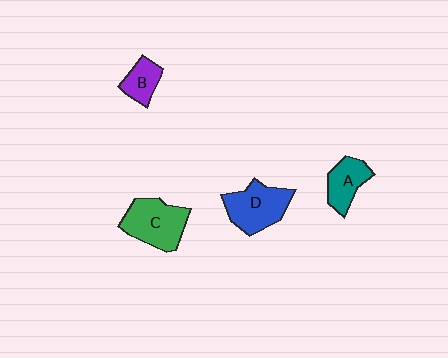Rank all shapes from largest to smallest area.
From largest to smallest: C (green), D (blue), A (teal), B (purple).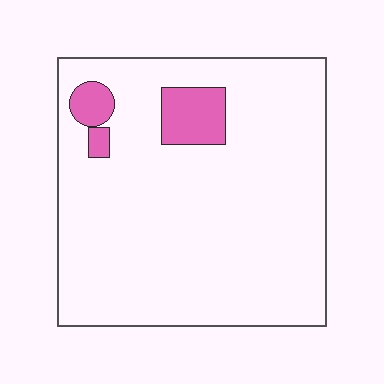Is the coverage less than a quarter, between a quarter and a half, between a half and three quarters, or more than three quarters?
Less than a quarter.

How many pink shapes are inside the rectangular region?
3.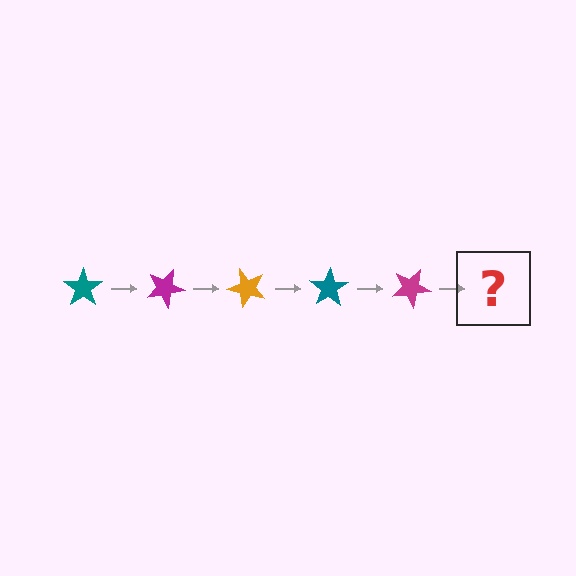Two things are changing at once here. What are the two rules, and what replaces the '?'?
The two rules are that it rotates 25 degrees each step and the color cycles through teal, magenta, and orange. The '?' should be an orange star, rotated 125 degrees from the start.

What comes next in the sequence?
The next element should be an orange star, rotated 125 degrees from the start.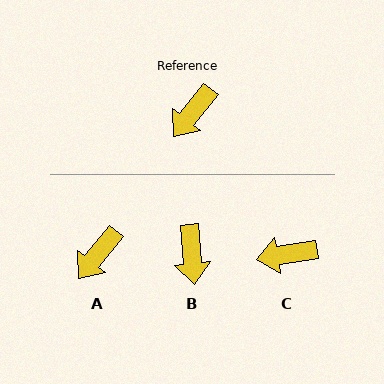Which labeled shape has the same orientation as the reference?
A.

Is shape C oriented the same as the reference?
No, it is off by about 43 degrees.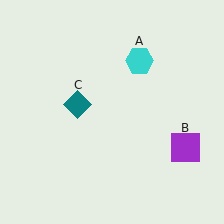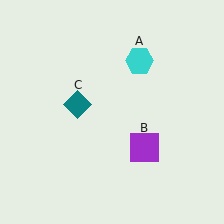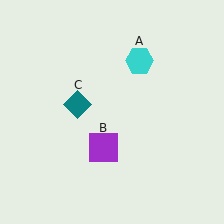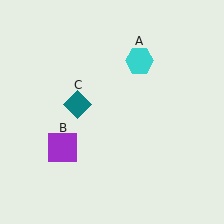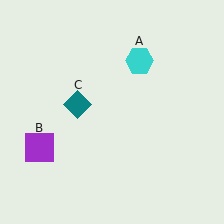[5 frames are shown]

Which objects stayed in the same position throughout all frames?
Cyan hexagon (object A) and teal diamond (object C) remained stationary.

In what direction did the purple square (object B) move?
The purple square (object B) moved left.